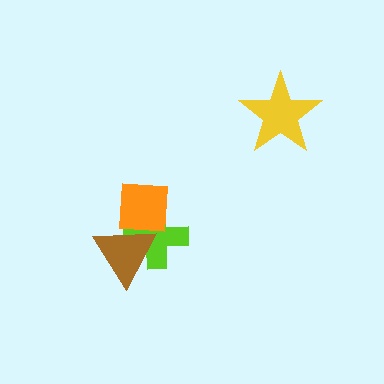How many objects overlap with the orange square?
2 objects overlap with the orange square.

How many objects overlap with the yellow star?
0 objects overlap with the yellow star.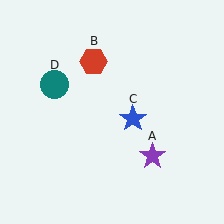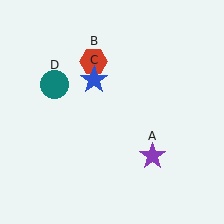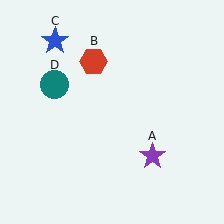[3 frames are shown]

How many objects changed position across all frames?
1 object changed position: blue star (object C).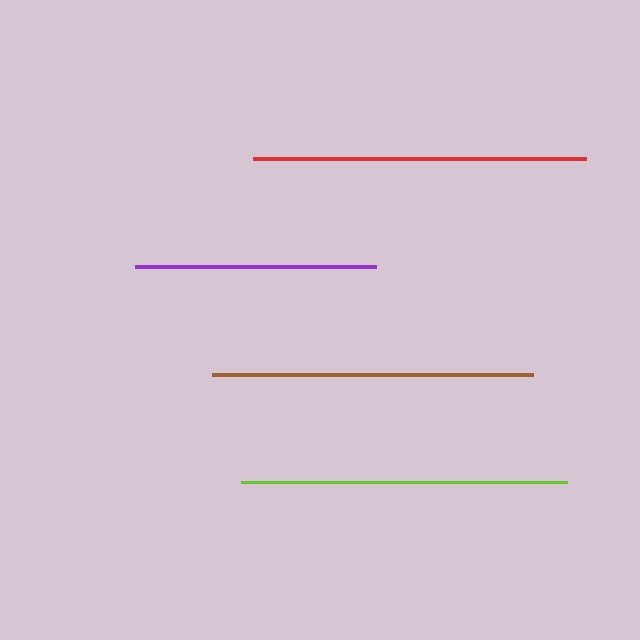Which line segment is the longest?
The red line is the longest at approximately 333 pixels.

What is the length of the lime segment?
The lime segment is approximately 327 pixels long.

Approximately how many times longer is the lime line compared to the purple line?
The lime line is approximately 1.4 times the length of the purple line.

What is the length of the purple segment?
The purple segment is approximately 241 pixels long.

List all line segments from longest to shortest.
From longest to shortest: red, lime, brown, purple.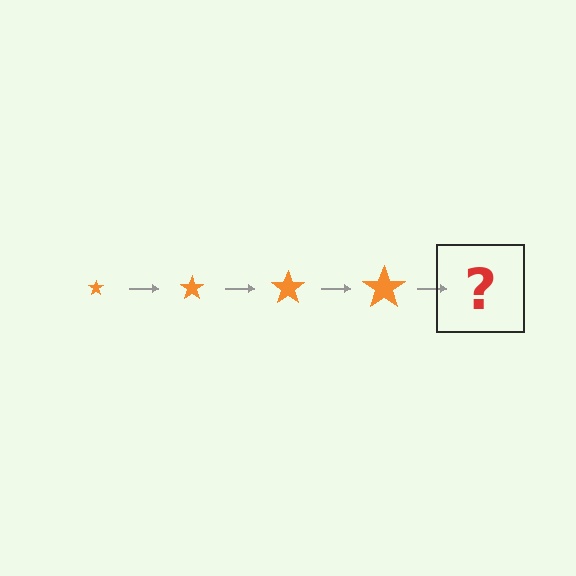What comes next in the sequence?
The next element should be an orange star, larger than the previous one.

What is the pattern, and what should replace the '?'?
The pattern is that the star gets progressively larger each step. The '?' should be an orange star, larger than the previous one.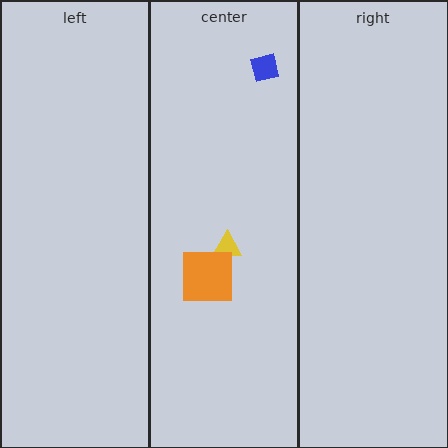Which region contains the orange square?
The center region.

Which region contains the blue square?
The center region.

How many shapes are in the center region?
3.